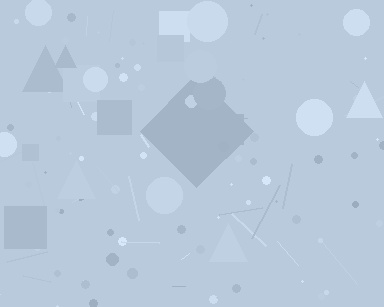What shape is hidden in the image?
A diamond is hidden in the image.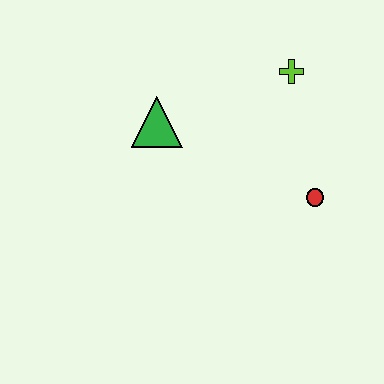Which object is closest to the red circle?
The lime cross is closest to the red circle.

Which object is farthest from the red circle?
The green triangle is farthest from the red circle.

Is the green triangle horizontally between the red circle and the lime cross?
No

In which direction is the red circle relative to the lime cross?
The red circle is below the lime cross.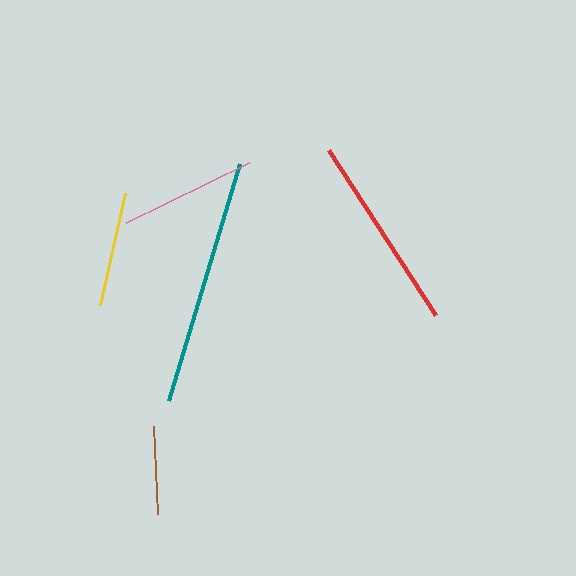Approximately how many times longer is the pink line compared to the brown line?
The pink line is approximately 1.6 times the length of the brown line.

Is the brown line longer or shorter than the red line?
The red line is longer than the brown line.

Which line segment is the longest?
The teal line is the longest at approximately 248 pixels.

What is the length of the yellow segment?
The yellow segment is approximately 115 pixels long.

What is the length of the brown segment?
The brown segment is approximately 88 pixels long.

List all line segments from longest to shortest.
From longest to shortest: teal, red, pink, yellow, brown.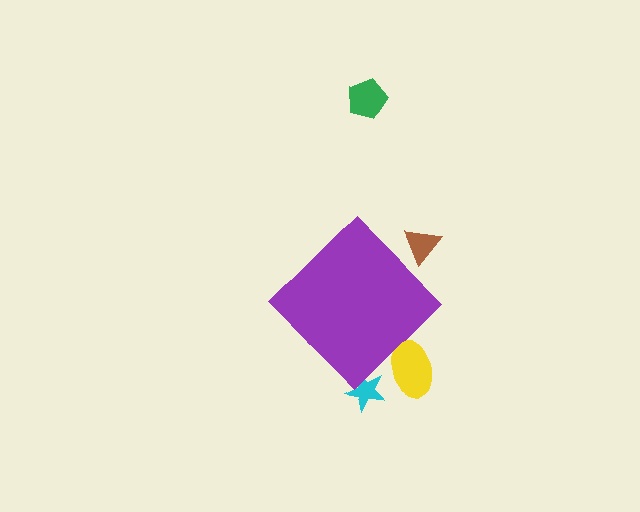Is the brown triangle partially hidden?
Yes, the brown triangle is partially hidden behind the purple diamond.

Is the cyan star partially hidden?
Yes, the cyan star is partially hidden behind the purple diamond.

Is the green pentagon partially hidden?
No, the green pentagon is fully visible.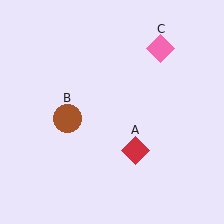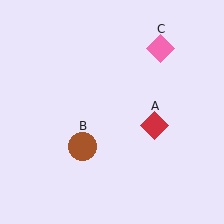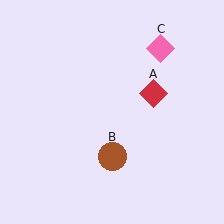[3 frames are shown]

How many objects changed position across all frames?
2 objects changed position: red diamond (object A), brown circle (object B).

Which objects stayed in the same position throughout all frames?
Pink diamond (object C) remained stationary.